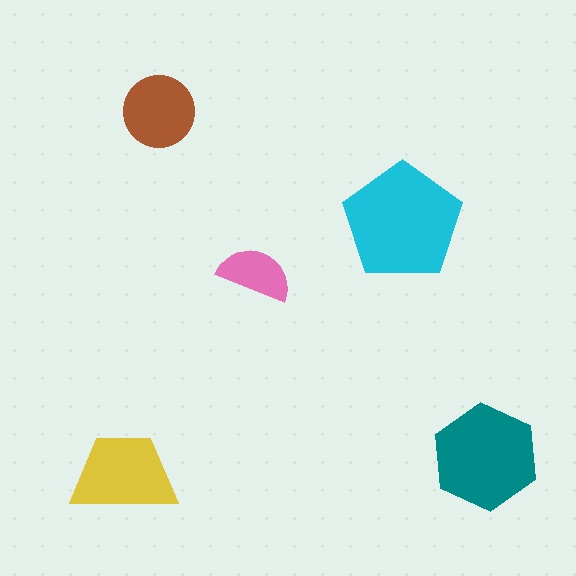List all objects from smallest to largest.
The pink semicircle, the brown circle, the yellow trapezoid, the teal hexagon, the cyan pentagon.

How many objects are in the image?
There are 5 objects in the image.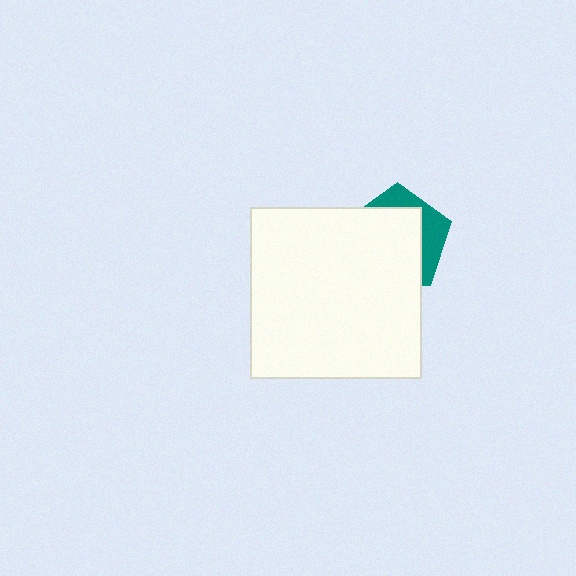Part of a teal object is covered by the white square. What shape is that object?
It is a pentagon.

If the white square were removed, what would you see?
You would see the complete teal pentagon.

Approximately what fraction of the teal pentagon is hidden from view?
Roughly 68% of the teal pentagon is hidden behind the white square.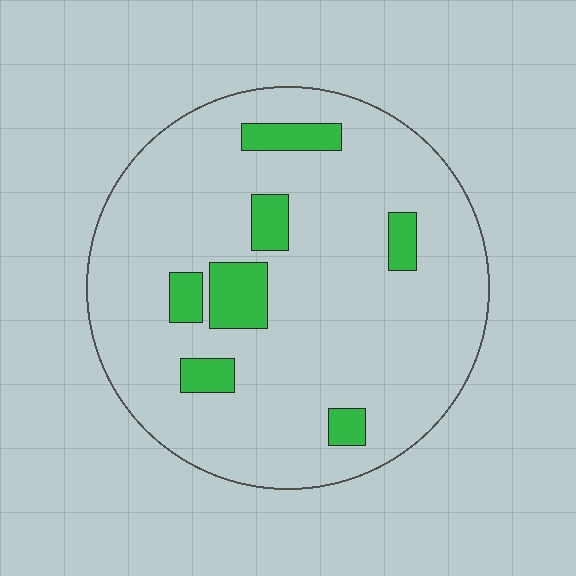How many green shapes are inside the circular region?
7.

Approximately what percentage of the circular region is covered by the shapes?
Approximately 10%.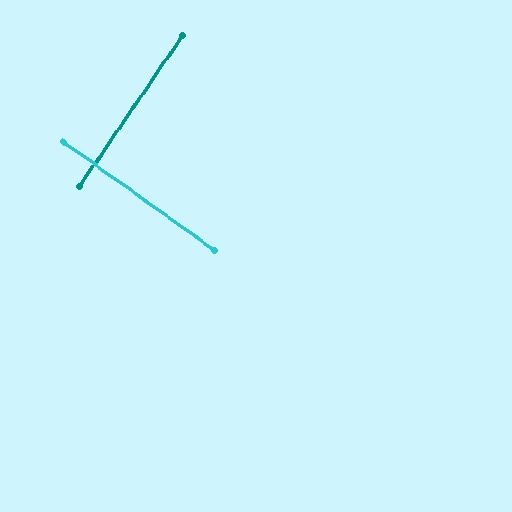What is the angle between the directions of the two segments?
Approximately 89 degrees.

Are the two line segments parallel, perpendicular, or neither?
Perpendicular — they meet at approximately 89°.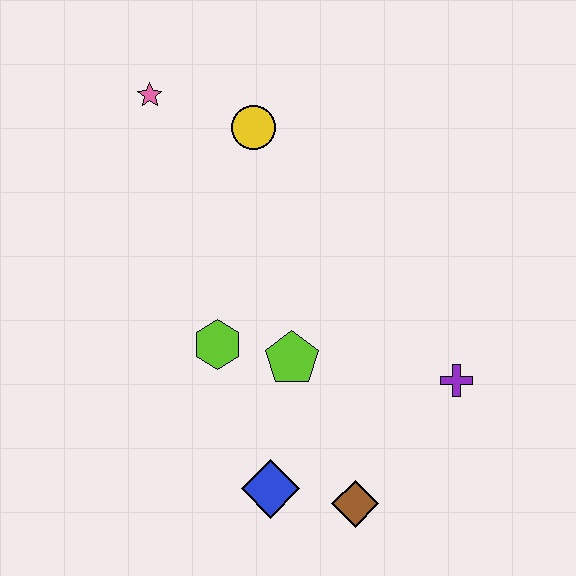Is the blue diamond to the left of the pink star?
No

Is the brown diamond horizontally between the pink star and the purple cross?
Yes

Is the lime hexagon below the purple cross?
No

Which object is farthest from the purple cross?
The pink star is farthest from the purple cross.